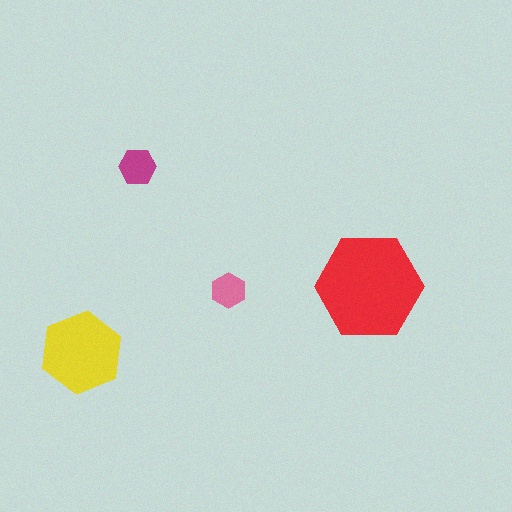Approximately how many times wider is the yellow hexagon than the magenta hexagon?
About 2 times wider.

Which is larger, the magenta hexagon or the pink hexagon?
The magenta one.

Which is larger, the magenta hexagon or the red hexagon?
The red one.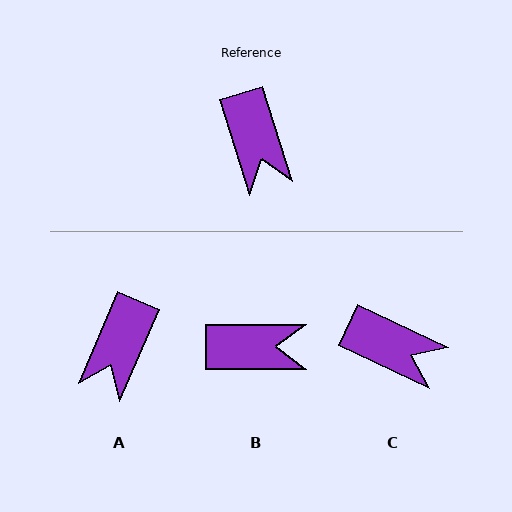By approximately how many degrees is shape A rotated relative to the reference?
Approximately 41 degrees clockwise.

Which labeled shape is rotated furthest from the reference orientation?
B, about 73 degrees away.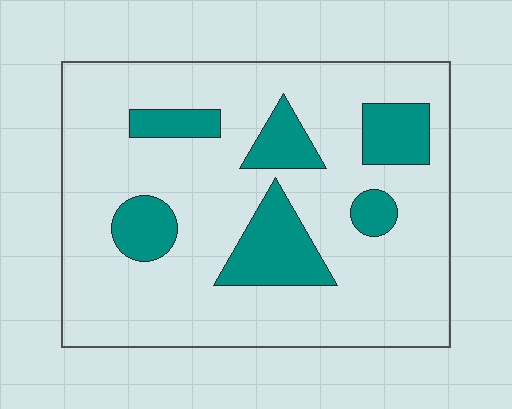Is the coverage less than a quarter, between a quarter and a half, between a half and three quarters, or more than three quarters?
Less than a quarter.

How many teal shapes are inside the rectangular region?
6.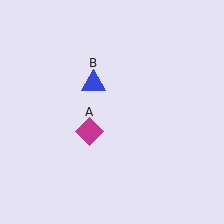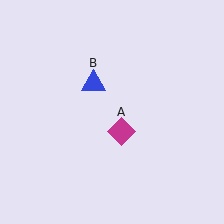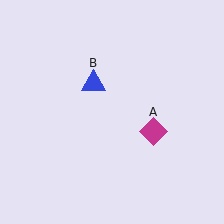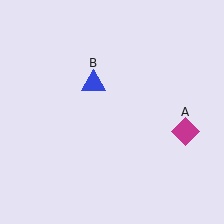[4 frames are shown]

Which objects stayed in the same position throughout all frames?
Blue triangle (object B) remained stationary.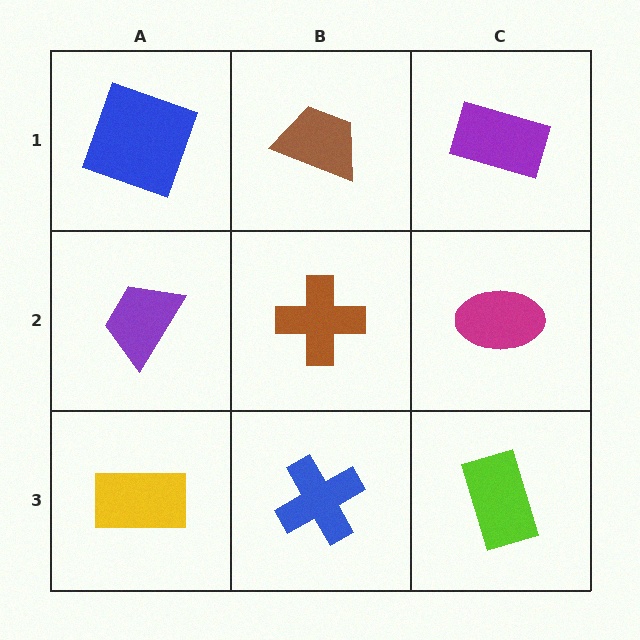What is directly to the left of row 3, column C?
A blue cross.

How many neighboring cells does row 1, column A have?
2.